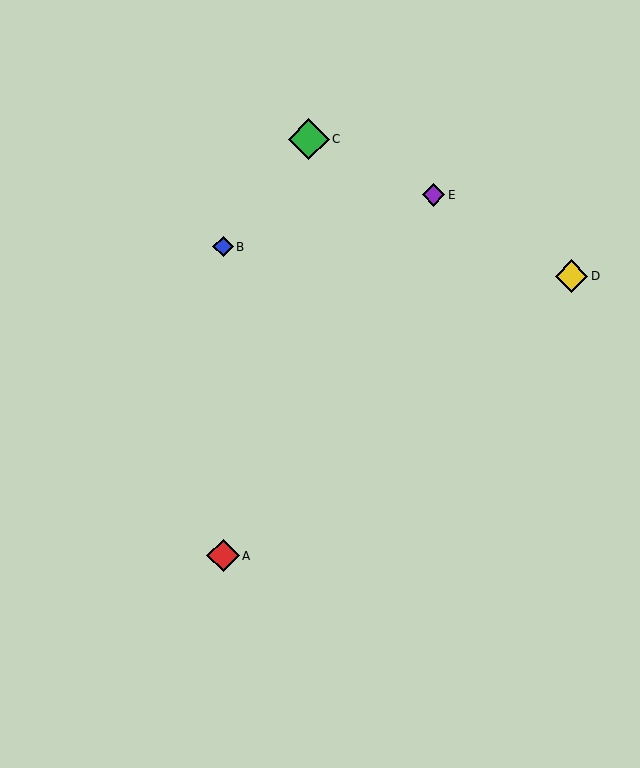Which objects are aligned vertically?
Objects A, B are aligned vertically.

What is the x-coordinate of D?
Object D is at x≈572.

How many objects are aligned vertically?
2 objects (A, B) are aligned vertically.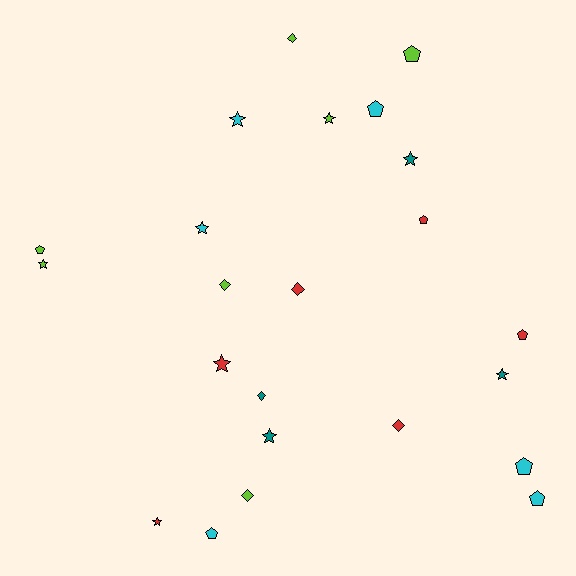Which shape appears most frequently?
Star, with 9 objects.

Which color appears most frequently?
Lime, with 7 objects.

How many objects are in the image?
There are 23 objects.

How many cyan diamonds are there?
There are no cyan diamonds.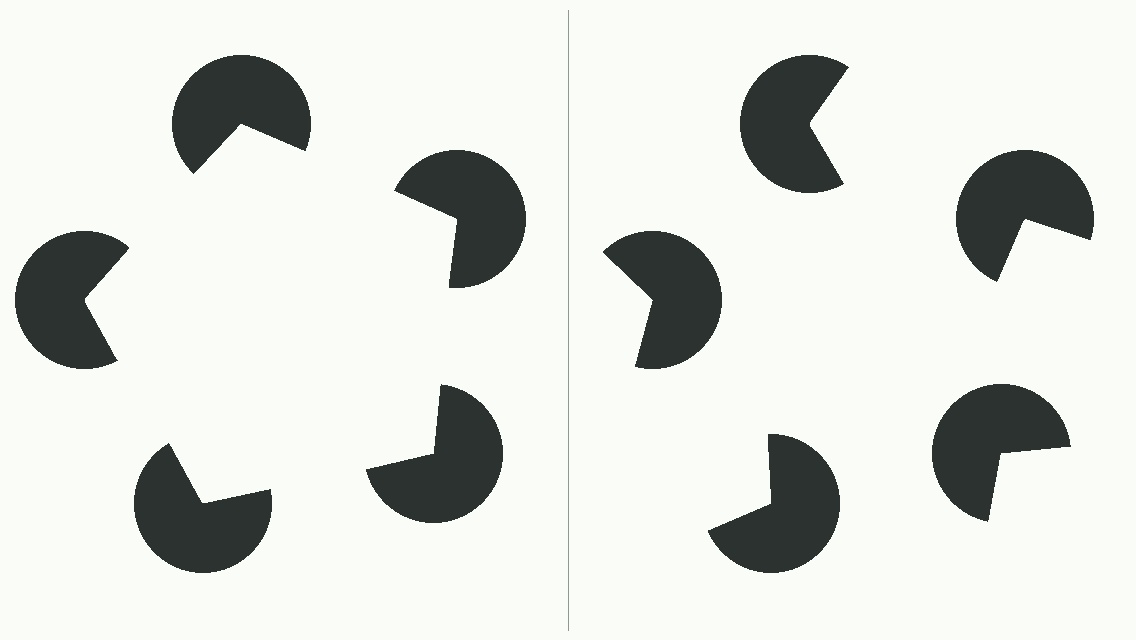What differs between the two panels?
The pac-man discs are positioned identically on both sides; only the wedge orientations differ. On the left they align to a pentagon; on the right they are misaligned.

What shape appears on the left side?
An illusory pentagon.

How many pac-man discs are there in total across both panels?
10 — 5 on each side.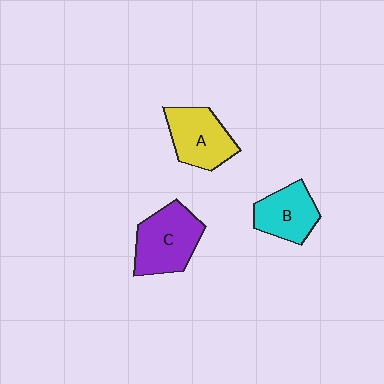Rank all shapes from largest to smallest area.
From largest to smallest: C (purple), A (yellow), B (cyan).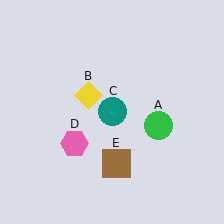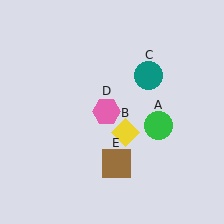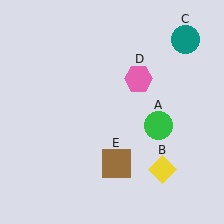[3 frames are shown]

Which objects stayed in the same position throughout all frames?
Green circle (object A) and brown square (object E) remained stationary.